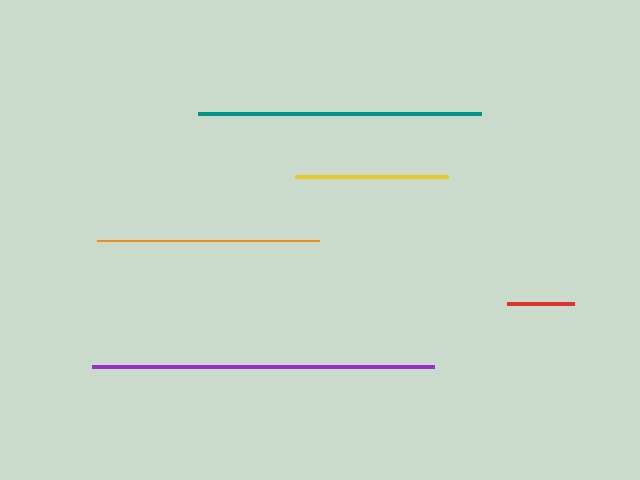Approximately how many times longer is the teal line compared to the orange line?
The teal line is approximately 1.3 times the length of the orange line.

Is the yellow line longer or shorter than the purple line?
The purple line is longer than the yellow line.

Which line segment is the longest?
The purple line is the longest at approximately 342 pixels.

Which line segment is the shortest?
The red line is the shortest at approximately 67 pixels.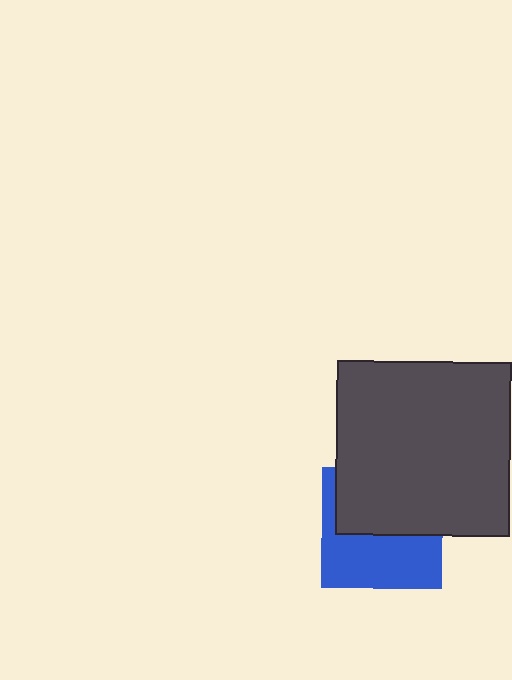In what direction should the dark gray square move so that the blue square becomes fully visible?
The dark gray square should move up. That is the shortest direction to clear the overlap and leave the blue square fully visible.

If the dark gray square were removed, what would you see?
You would see the complete blue square.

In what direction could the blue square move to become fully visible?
The blue square could move down. That would shift it out from behind the dark gray square entirely.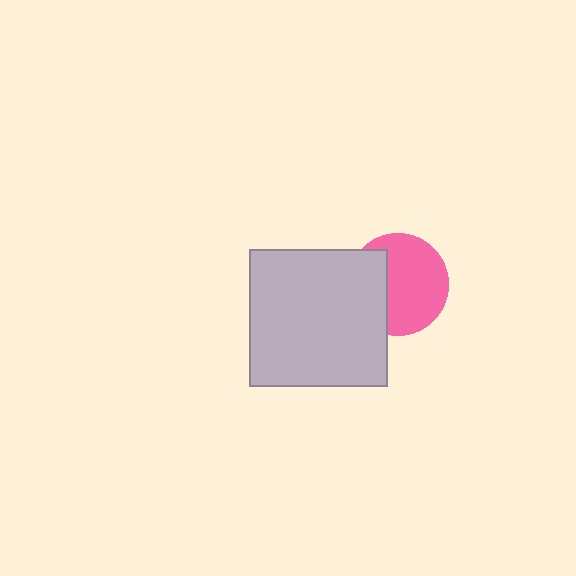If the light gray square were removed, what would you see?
You would see the complete pink circle.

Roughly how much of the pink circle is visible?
Most of it is visible (roughly 66%).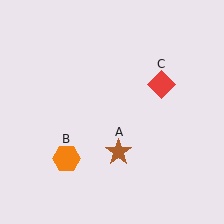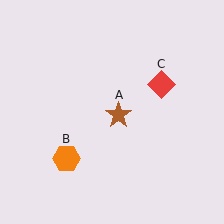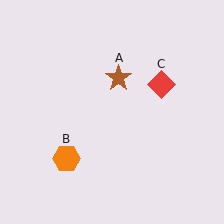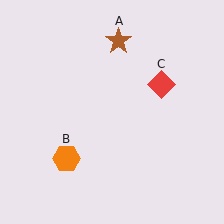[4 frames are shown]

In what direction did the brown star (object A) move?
The brown star (object A) moved up.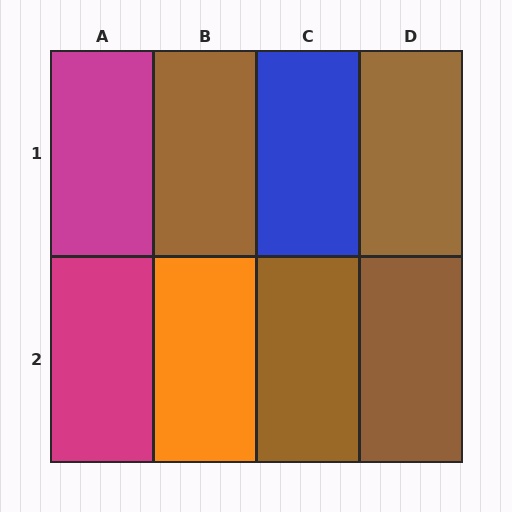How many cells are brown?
4 cells are brown.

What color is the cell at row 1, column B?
Brown.